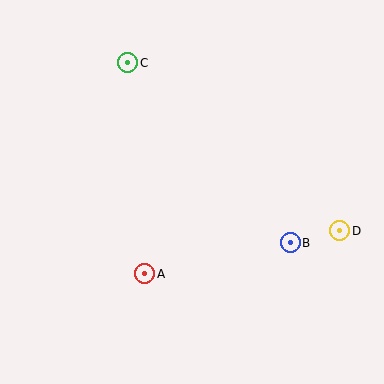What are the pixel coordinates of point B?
Point B is at (290, 243).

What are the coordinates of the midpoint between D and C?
The midpoint between D and C is at (234, 147).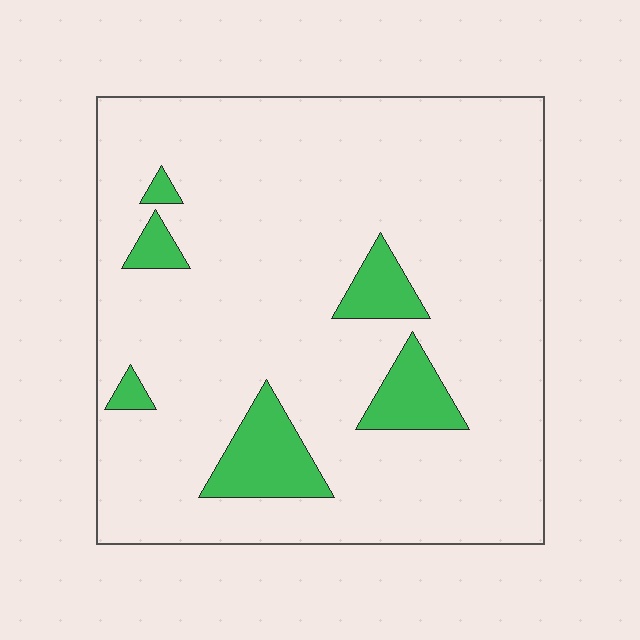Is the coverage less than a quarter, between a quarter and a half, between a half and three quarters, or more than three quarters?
Less than a quarter.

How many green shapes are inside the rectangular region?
6.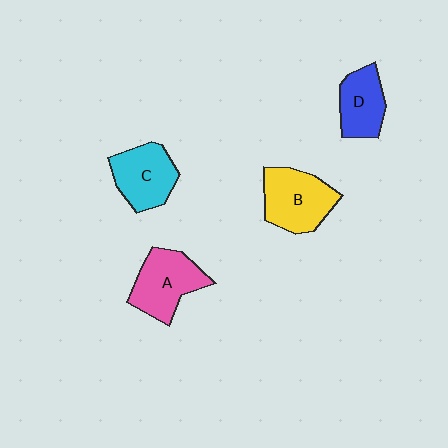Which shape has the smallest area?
Shape D (blue).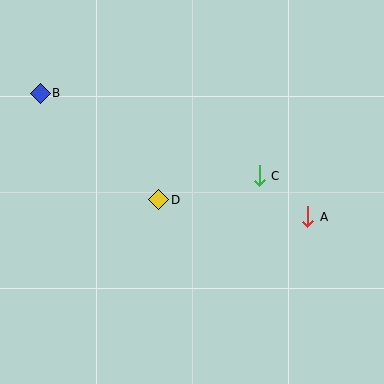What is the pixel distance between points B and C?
The distance between B and C is 234 pixels.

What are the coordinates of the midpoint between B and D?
The midpoint between B and D is at (99, 146).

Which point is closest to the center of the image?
Point D at (159, 200) is closest to the center.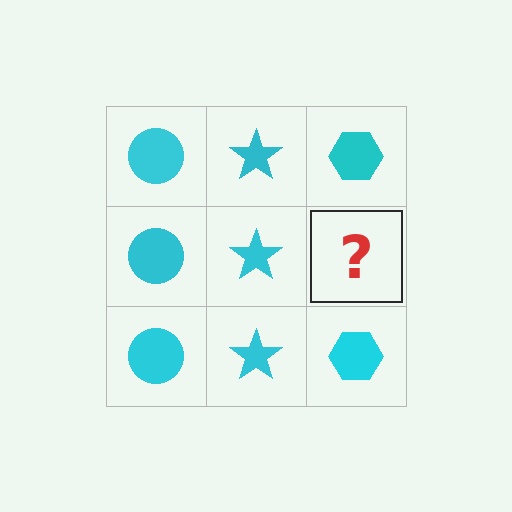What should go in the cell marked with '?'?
The missing cell should contain a cyan hexagon.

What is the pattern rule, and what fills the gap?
The rule is that each column has a consistent shape. The gap should be filled with a cyan hexagon.